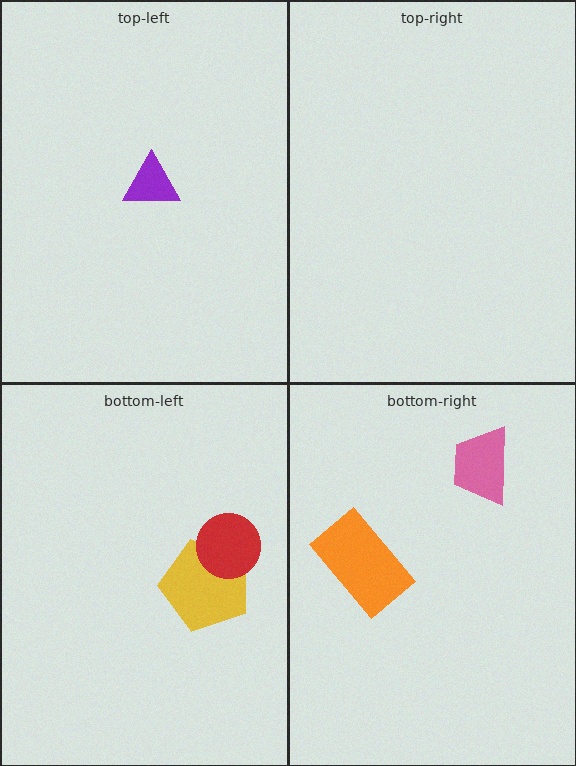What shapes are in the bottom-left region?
The yellow pentagon, the red circle.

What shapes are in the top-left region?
The purple triangle.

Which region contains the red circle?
The bottom-left region.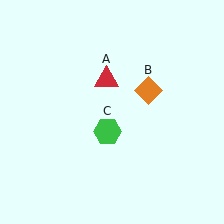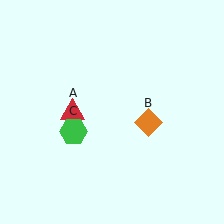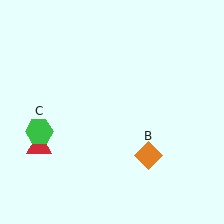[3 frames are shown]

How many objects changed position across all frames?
3 objects changed position: red triangle (object A), orange diamond (object B), green hexagon (object C).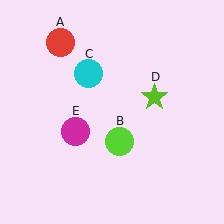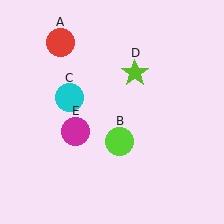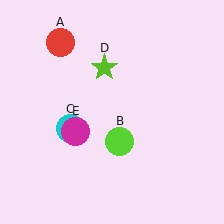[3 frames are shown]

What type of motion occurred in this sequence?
The cyan circle (object C), lime star (object D) rotated counterclockwise around the center of the scene.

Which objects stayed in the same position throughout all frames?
Red circle (object A) and lime circle (object B) and magenta circle (object E) remained stationary.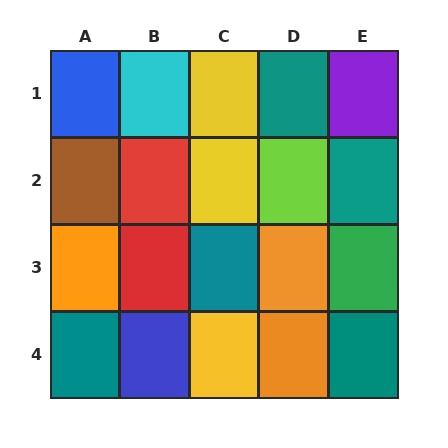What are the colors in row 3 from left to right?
Orange, red, teal, orange, green.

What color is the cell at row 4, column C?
Yellow.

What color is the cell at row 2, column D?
Lime.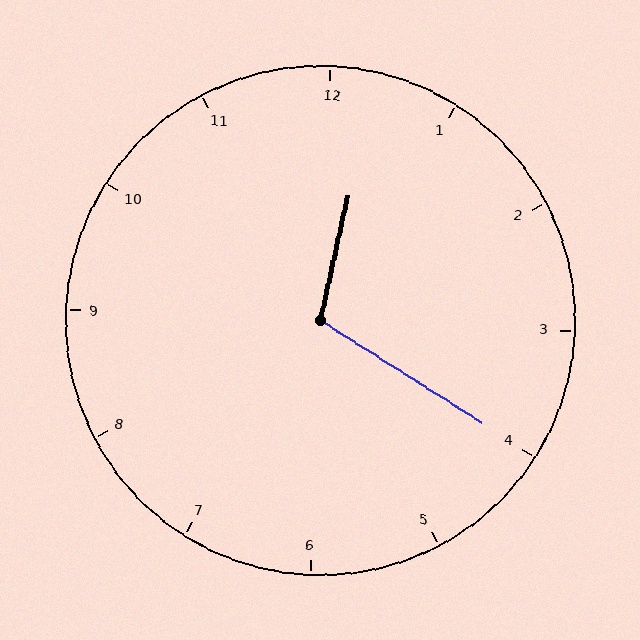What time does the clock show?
12:20.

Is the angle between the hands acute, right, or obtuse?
It is obtuse.